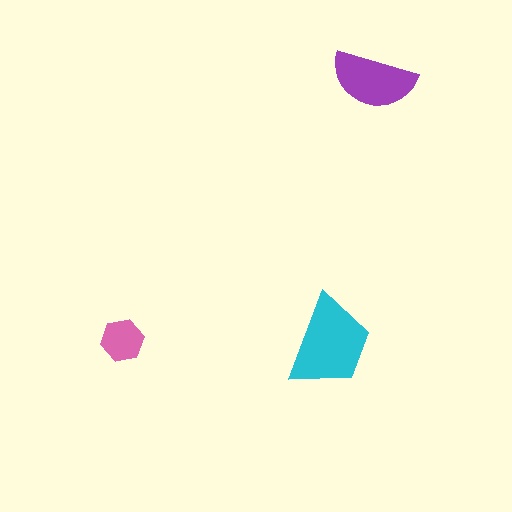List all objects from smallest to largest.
The pink hexagon, the purple semicircle, the cyan trapezoid.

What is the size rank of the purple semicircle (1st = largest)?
2nd.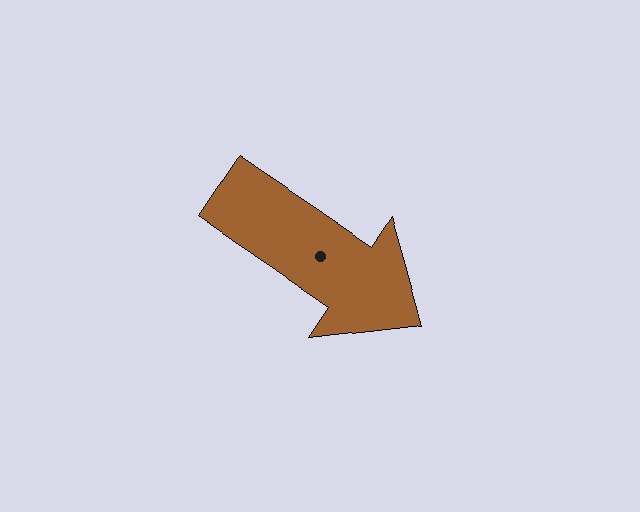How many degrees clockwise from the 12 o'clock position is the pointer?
Approximately 124 degrees.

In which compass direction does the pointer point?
Southeast.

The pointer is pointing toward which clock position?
Roughly 4 o'clock.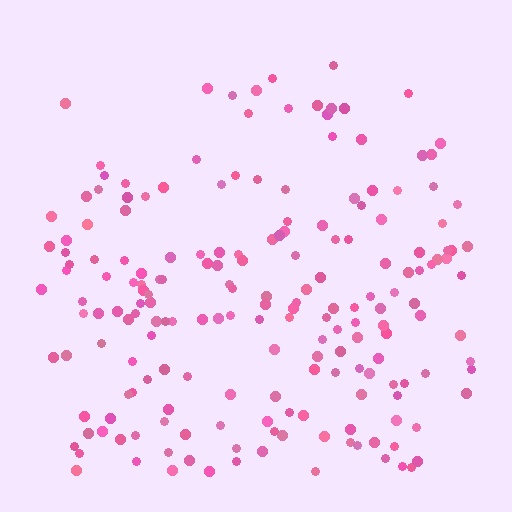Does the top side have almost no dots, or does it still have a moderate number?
Still a moderate number, just noticeably fewer than the bottom.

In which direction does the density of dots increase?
From top to bottom, with the bottom side densest.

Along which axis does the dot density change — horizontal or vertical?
Vertical.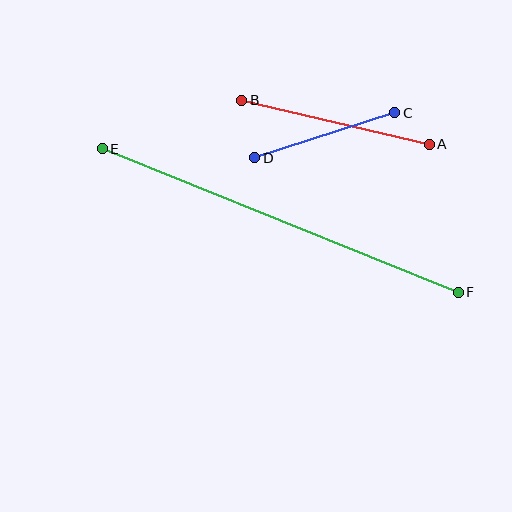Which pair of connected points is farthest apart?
Points E and F are farthest apart.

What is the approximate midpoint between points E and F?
The midpoint is at approximately (280, 220) pixels.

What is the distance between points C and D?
The distance is approximately 147 pixels.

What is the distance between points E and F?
The distance is approximately 384 pixels.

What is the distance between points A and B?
The distance is approximately 192 pixels.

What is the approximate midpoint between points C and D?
The midpoint is at approximately (325, 135) pixels.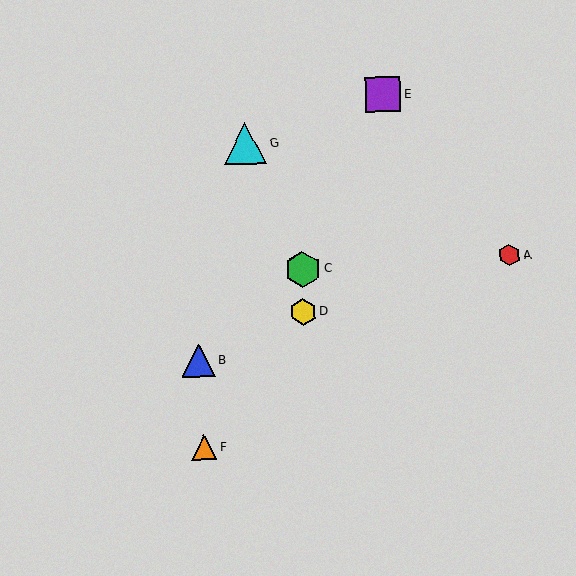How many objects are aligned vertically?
2 objects (C, D) are aligned vertically.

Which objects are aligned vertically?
Objects C, D are aligned vertically.